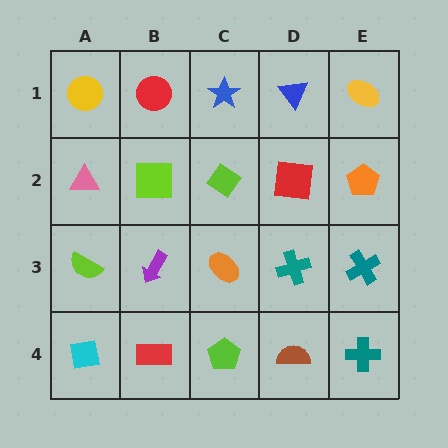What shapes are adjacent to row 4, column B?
A purple arrow (row 3, column B), a cyan square (row 4, column A), a lime pentagon (row 4, column C).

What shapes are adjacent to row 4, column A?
A lime semicircle (row 3, column A), a red rectangle (row 4, column B).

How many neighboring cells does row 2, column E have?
3.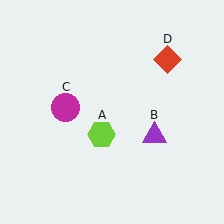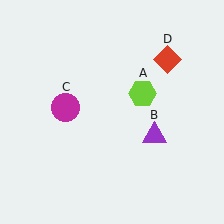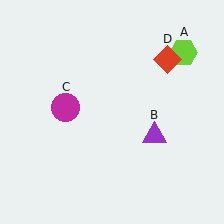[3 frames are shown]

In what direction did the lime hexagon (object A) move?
The lime hexagon (object A) moved up and to the right.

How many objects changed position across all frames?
1 object changed position: lime hexagon (object A).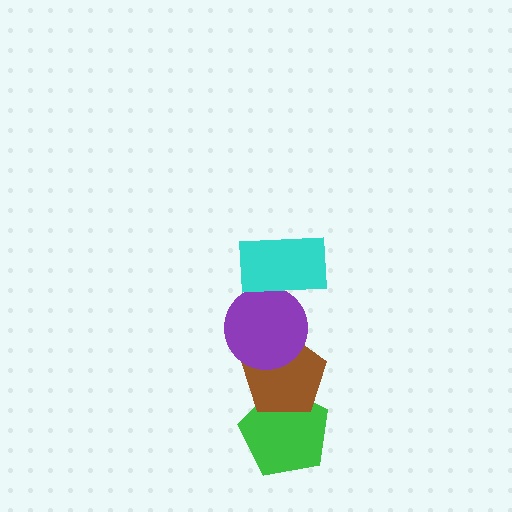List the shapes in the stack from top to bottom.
From top to bottom: the cyan rectangle, the purple circle, the brown pentagon, the green pentagon.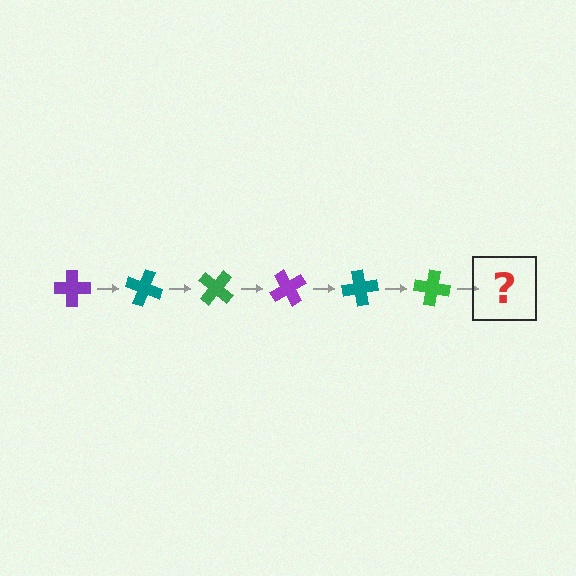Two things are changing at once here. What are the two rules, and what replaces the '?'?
The two rules are that it rotates 20 degrees each step and the color cycles through purple, teal, and green. The '?' should be a purple cross, rotated 120 degrees from the start.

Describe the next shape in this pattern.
It should be a purple cross, rotated 120 degrees from the start.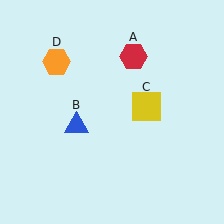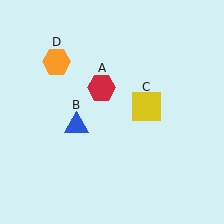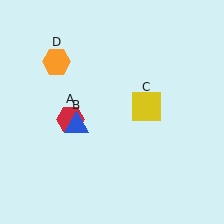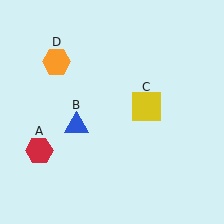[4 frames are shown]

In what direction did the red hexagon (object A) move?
The red hexagon (object A) moved down and to the left.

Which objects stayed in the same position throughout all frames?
Blue triangle (object B) and yellow square (object C) and orange hexagon (object D) remained stationary.